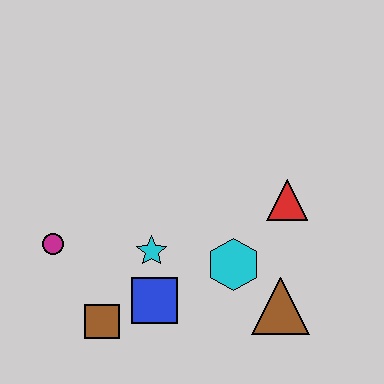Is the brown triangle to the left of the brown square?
No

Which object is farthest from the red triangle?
The magenta circle is farthest from the red triangle.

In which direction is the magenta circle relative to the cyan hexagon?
The magenta circle is to the left of the cyan hexagon.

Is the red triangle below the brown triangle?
No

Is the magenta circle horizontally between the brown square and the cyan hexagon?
No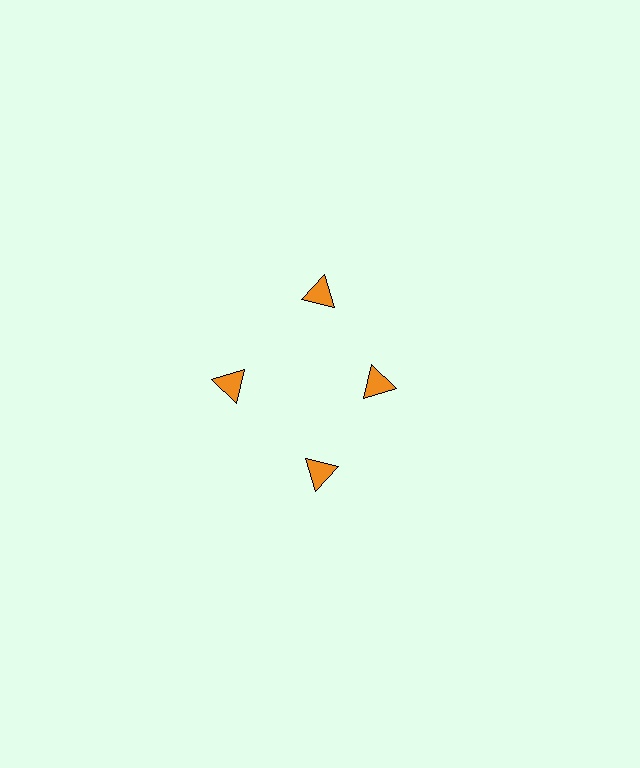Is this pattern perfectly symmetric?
No. The 4 orange triangles are arranged in a ring, but one element near the 3 o'clock position is pulled inward toward the center, breaking the 4-fold rotational symmetry.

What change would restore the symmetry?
The symmetry would be restored by moving it outward, back onto the ring so that all 4 triangles sit at equal angles and equal distance from the center.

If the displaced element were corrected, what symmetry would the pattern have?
It would have 4-fold rotational symmetry — the pattern would map onto itself every 90 degrees.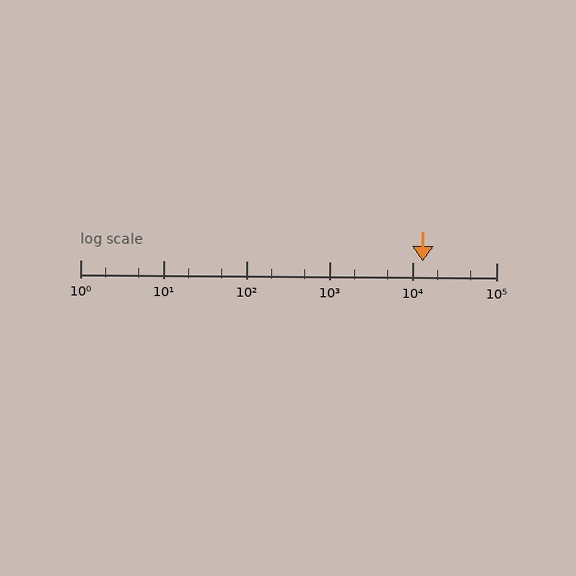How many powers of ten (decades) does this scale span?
The scale spans 5 decades, from 1 to 100000.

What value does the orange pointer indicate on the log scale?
The pointer indicates approximately 13000.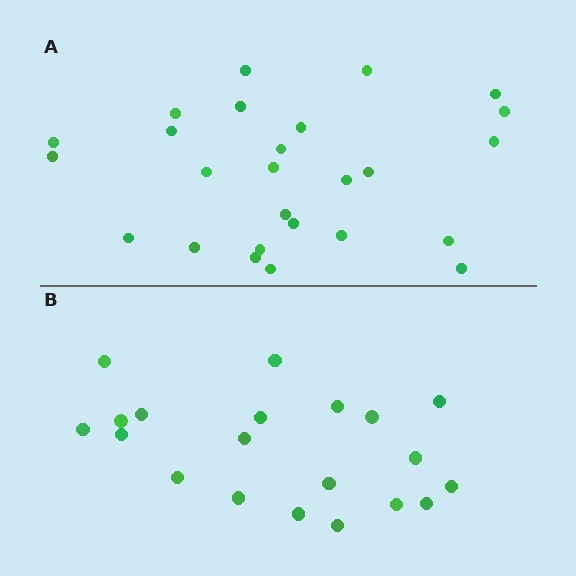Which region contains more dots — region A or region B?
Region A (the top region) has more dots.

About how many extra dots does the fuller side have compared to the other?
Region A has about 6 more dots than region B.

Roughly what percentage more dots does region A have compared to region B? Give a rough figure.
About 30% more.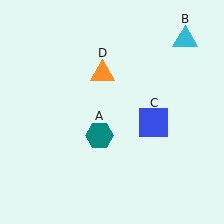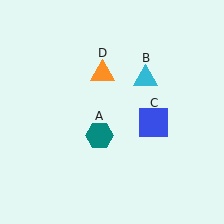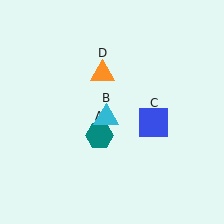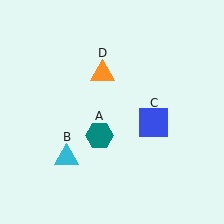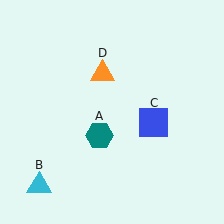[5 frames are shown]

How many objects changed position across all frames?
1 object changed position: cyan triangle (object B).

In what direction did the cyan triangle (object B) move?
The cyan triangle (object B) moved down and to the left.